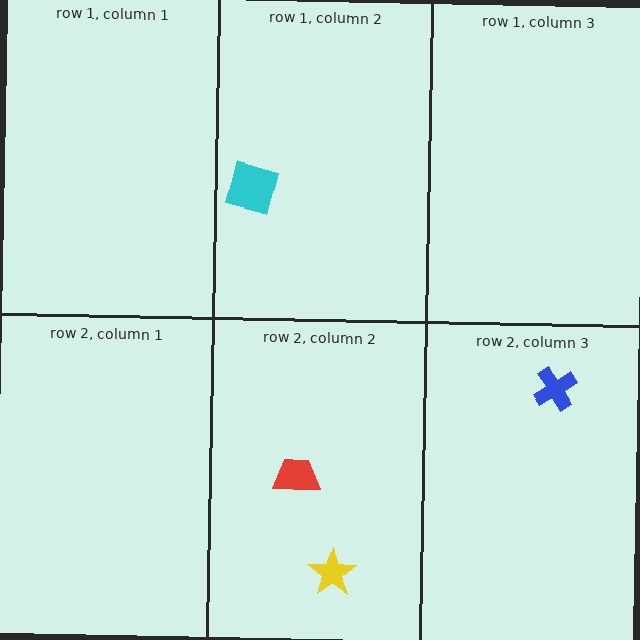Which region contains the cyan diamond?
The row 1, column 2 region.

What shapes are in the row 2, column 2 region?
The yellow star, the red trapezoid.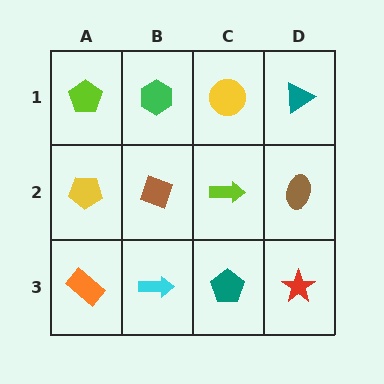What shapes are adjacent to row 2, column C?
A yellow circle (row 1, column C), a teal pentagon (row 3, column C), a brown diamond (row 2, column B), a brown ellipse (row 2, column D).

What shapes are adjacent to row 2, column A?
A lime pentagon (row 1, column A), an orange rectangle (row 3, column A), a brown diamond (row 2, column B).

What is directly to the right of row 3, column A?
A cyan arrow.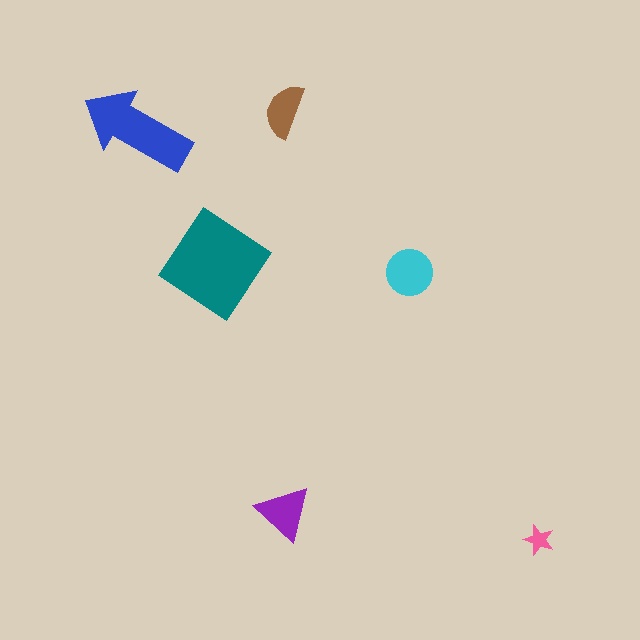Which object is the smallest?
The pink star.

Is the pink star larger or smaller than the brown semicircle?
Smaller.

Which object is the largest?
The teal diamond.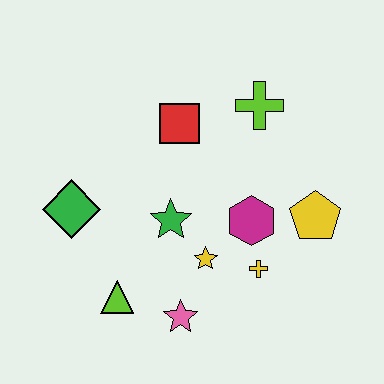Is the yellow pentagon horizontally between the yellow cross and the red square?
No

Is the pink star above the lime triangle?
No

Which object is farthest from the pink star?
The lime cross is farthest from the pink star.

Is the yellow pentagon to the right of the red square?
Yes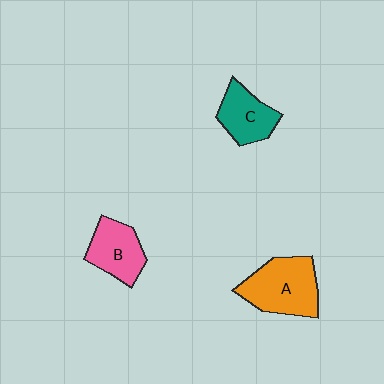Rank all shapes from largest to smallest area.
From largest to smallest: A (orange), B (pink), C (teal).